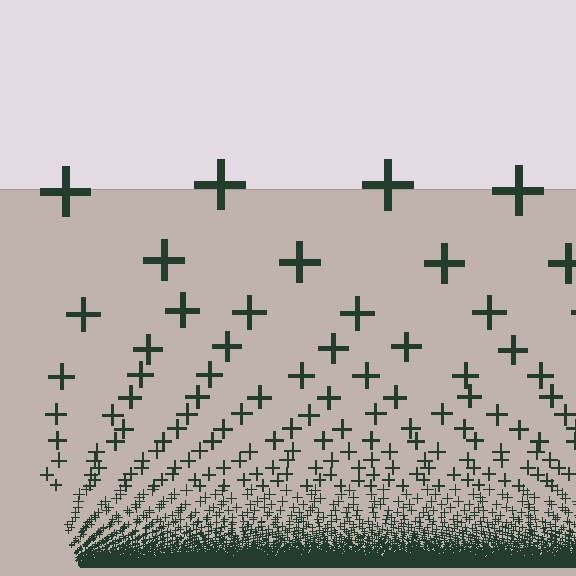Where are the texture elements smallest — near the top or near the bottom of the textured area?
Near the bottom.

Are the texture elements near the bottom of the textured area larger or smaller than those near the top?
Smaller. The gradient is inverted — elements near the bottom are smaller and denser.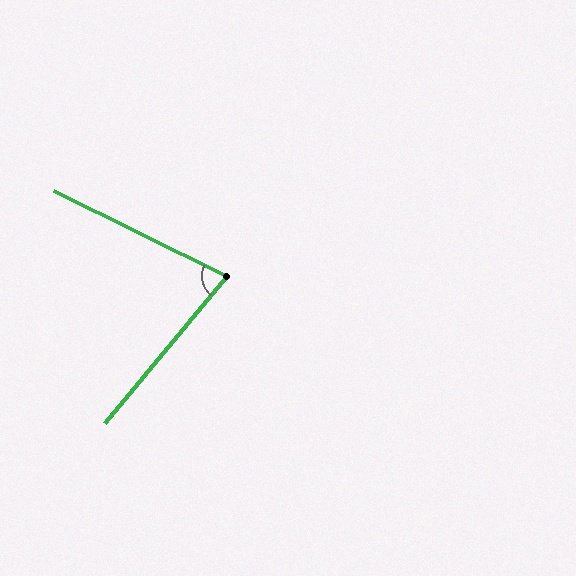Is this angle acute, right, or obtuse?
It is acute.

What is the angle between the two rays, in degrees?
Approximately 77 degrees.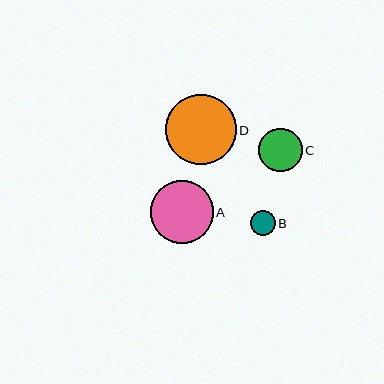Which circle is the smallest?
Circle B is the smallest with a size of approximately 25 pixels.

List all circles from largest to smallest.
From largest to smallest: D, A, C, B.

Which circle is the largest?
Circle D is the largest with a size of approximately 70 pixels.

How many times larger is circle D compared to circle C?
Circle D is approximately 1.6 times the size of circle C.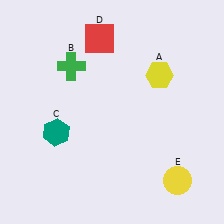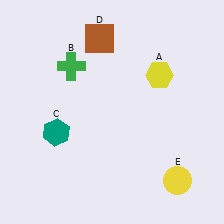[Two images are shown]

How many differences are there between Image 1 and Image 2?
There is 1 difference between the two images.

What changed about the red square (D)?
In Image 1, D is red. In Image 2, it changed to brown.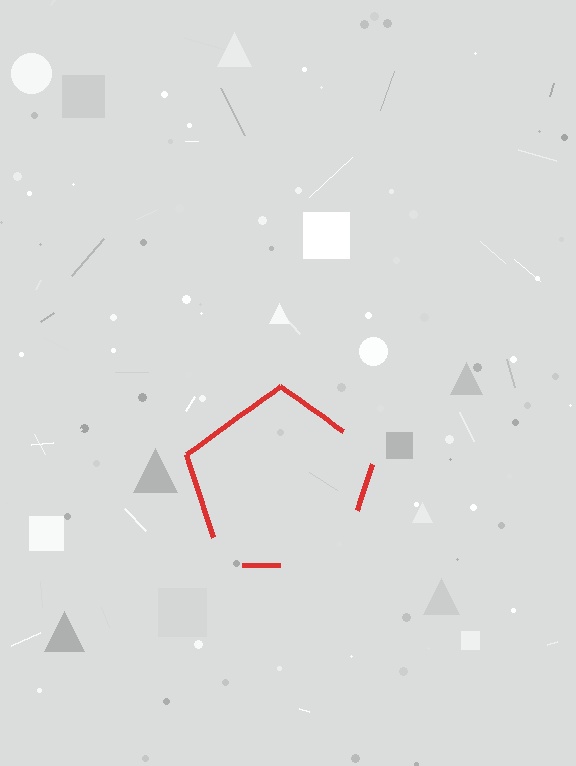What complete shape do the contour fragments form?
The contour fragments form a pentagon.